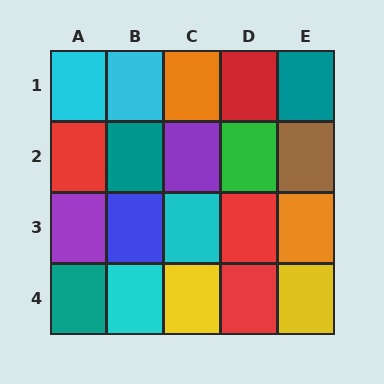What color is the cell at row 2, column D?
Green.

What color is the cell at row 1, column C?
Orange.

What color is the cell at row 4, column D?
Red.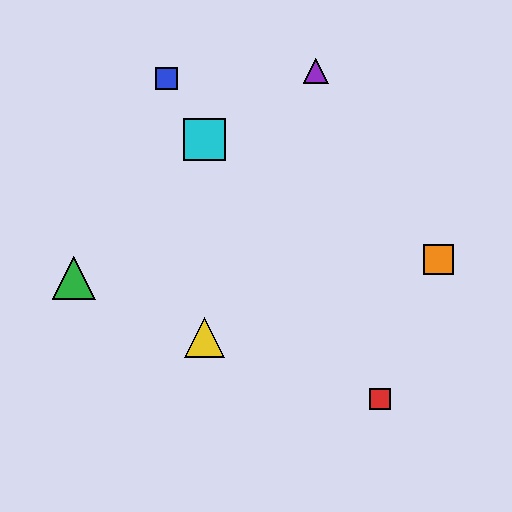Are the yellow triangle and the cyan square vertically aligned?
Yes, both are at x≈205.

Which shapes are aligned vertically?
The yellow triangle, the cyan square are aligned vertically.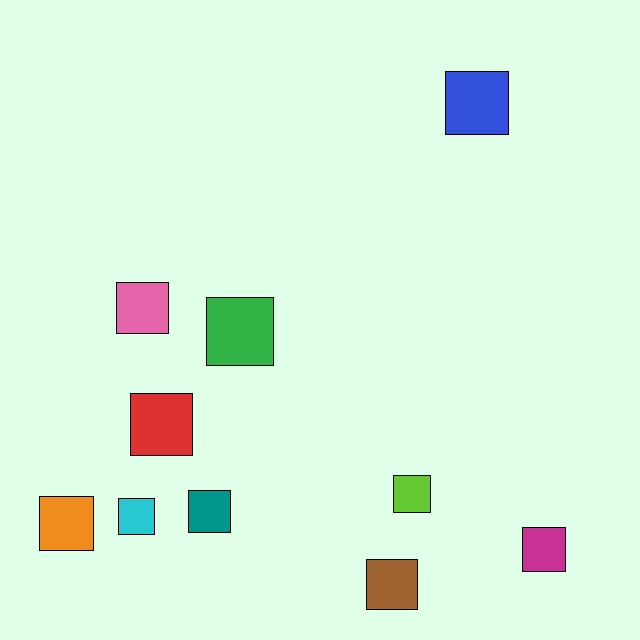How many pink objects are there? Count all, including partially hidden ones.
There is 1 pink object.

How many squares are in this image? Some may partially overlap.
There are 10 squares.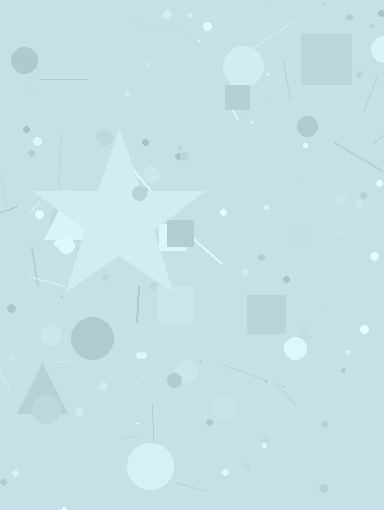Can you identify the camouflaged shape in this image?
The camouflaged shape is a star.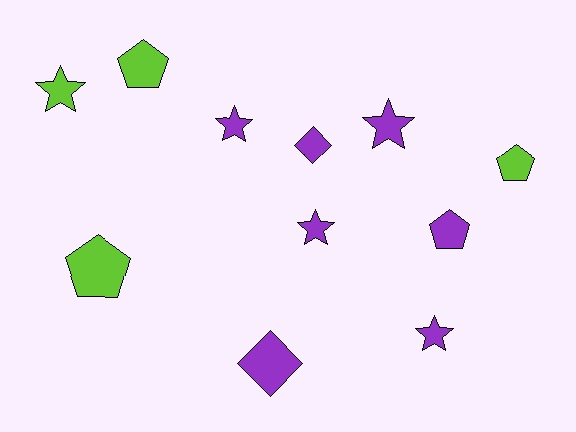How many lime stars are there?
There is 1 lime star.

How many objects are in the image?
There are 11 objects.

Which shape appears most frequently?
Star, with 5 objects.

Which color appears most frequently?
Purple, with 7 objects.